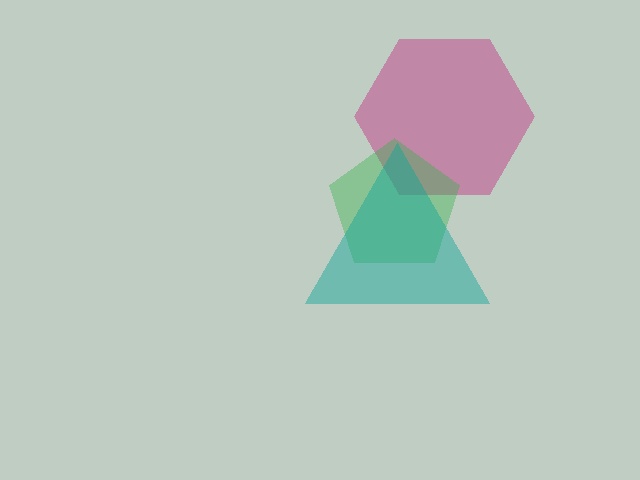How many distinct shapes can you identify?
There are 3 distinct shapes: a magenta hexagon, a green pentagon, a teal triangle.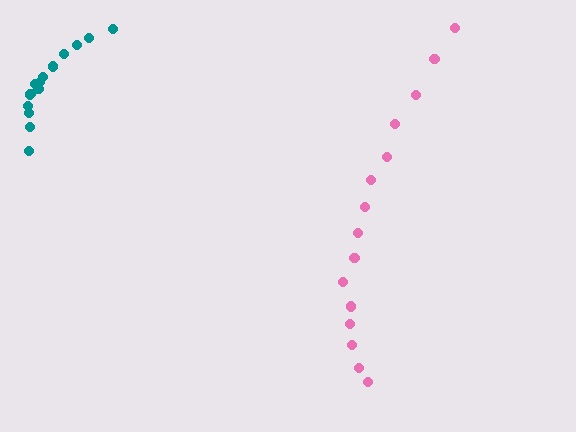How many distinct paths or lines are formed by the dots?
There are 2 distinct paths.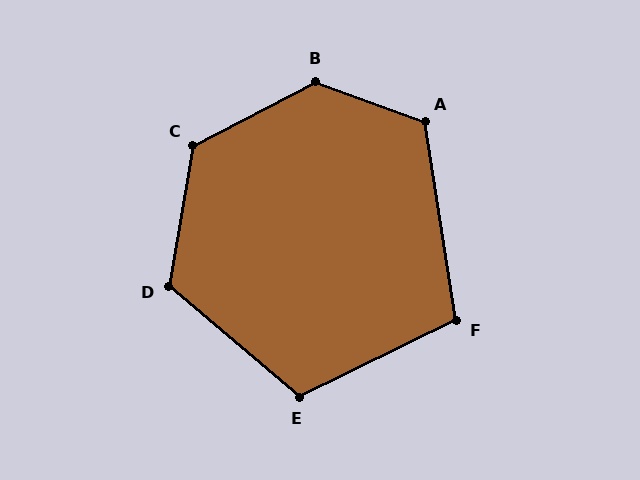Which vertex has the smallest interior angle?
F, at approximately 107 degrees.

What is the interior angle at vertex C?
Approximately 127 degrees (obtuse).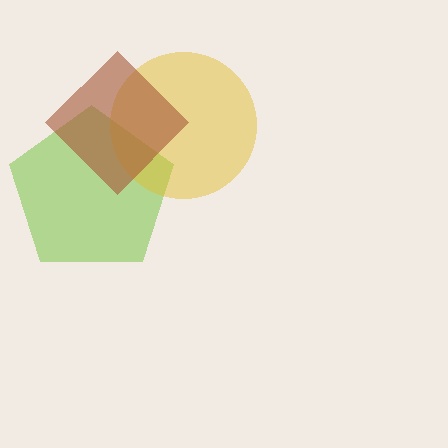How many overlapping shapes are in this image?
There are 3 overlapping shapes in the image.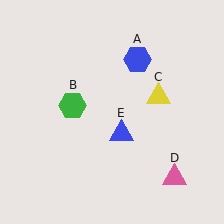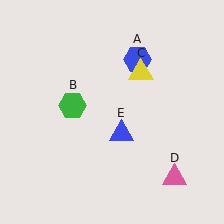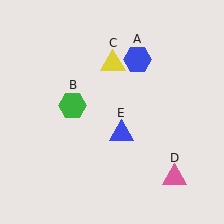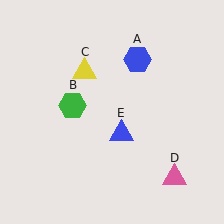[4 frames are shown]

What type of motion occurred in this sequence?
The yellow triangle (object C) rotated counterclockwise around the center of the scene.